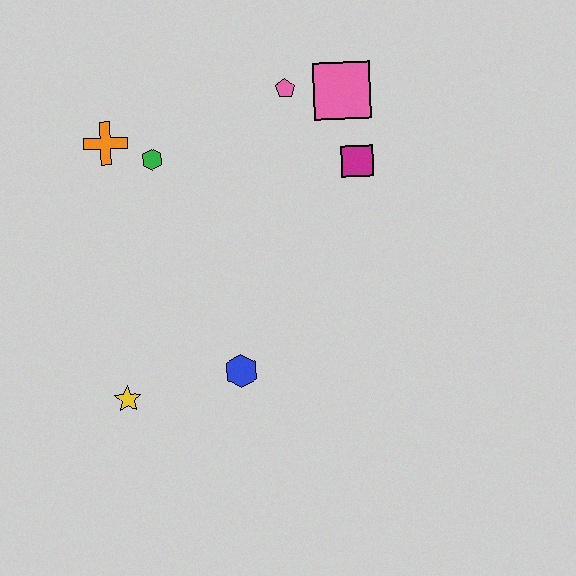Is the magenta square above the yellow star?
Yes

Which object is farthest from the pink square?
The yellow star is farthest from the pink square.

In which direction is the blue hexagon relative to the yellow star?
The blue hexagon is to the right of the yellow star.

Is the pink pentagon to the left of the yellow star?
No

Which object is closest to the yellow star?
The blue hexagon is closest to the yellow star.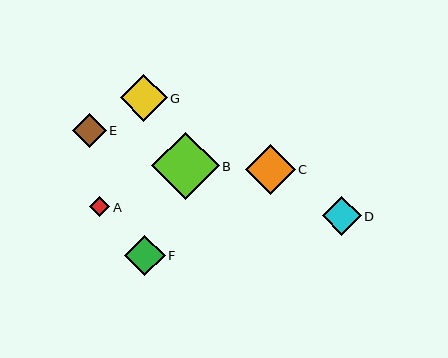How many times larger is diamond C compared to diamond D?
Diamond C is approximately 1.3 times the size of diamond D.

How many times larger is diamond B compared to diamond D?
Diamond B is approximately 1.7 times the size of diamond D.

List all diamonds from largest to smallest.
From largest to smallest: B, C, G, F, D, E, A.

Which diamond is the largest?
Diamond B is the largest with a size of approximately 68 pixels.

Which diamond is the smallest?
Diamond A is the smallest with a size of approximately 20 pixels.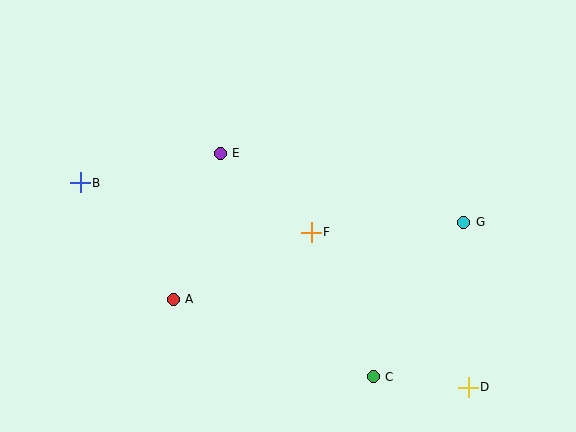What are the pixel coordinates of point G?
Point G is at (464, 222).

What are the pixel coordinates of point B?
Point B is at (80, 183).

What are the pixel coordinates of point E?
Point E is at (220, 153).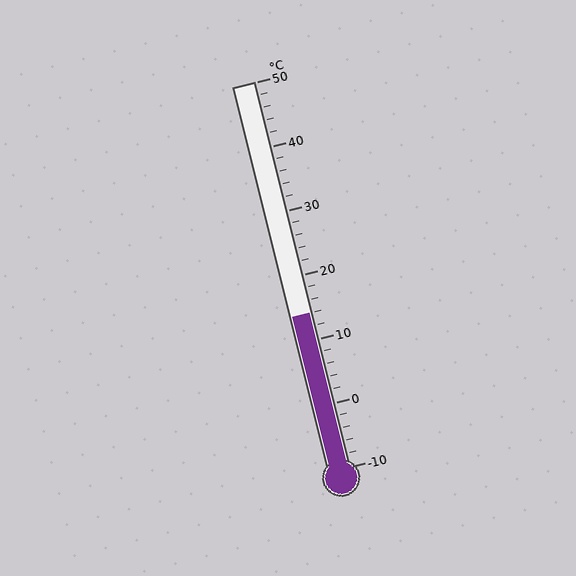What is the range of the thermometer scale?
The thermometer scale ranges from -10°C to 50°C.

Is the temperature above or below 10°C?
The temperature is above 10°C.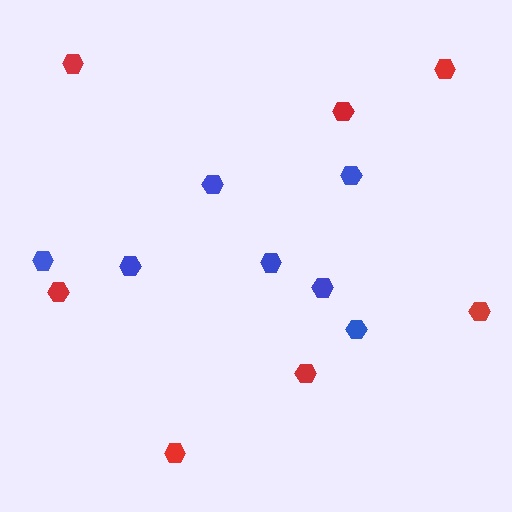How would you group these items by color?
There are 2 groups: one group of red hexagons (7) and one group of blue hexagons (7).